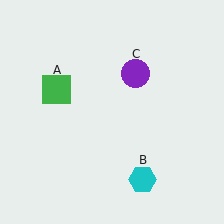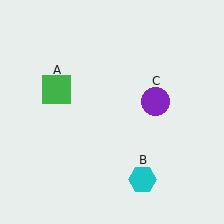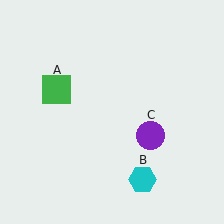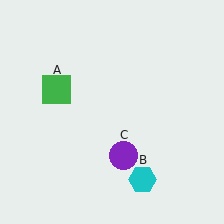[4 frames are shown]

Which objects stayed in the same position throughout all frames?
Green square (object A) and cyan hexagon (object B) remained stationary.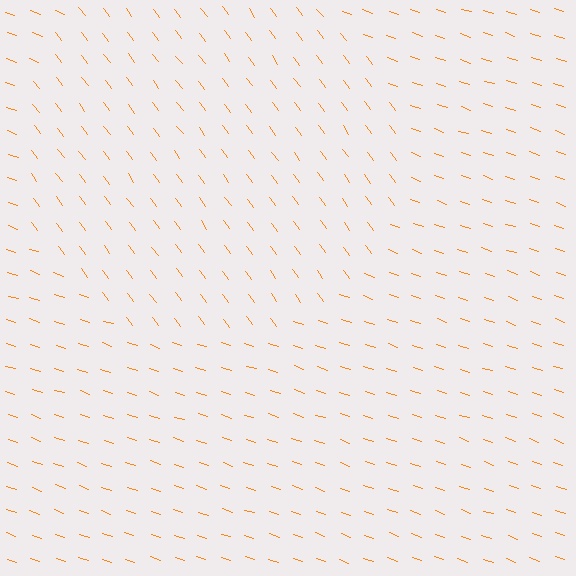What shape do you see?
I see a circle.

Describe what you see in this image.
The image is filled with small orange line segments. A circle region in the image has lines oriented differently from the surrounding lines, creating a visible texture boundary.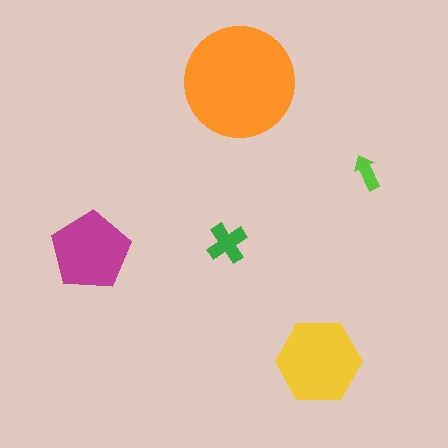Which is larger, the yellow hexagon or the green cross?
The yellow hexagon.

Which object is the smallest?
The lime arrow.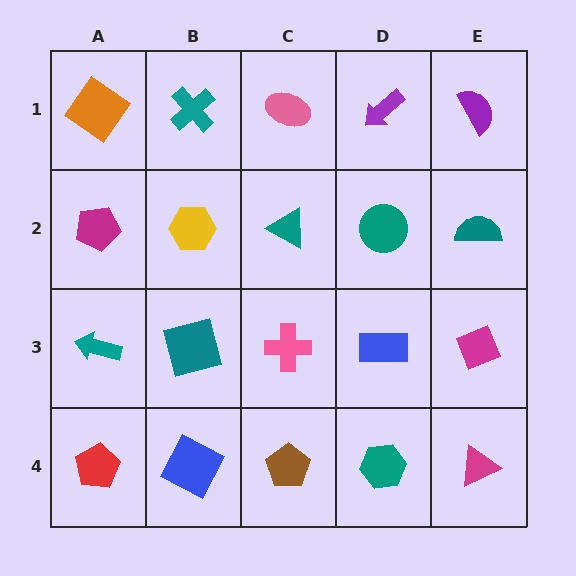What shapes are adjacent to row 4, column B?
A teal square (row 3, column B), a red pentagon (row 4, column A), a brown pentagon (row 4, column C).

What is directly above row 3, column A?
A magenta pentagon.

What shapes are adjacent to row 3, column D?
A teal circle (row 2, column D), a teal hexagon (row 4, column D), a pink cross (row 3, column C), a magenta diamond (row 3, column E).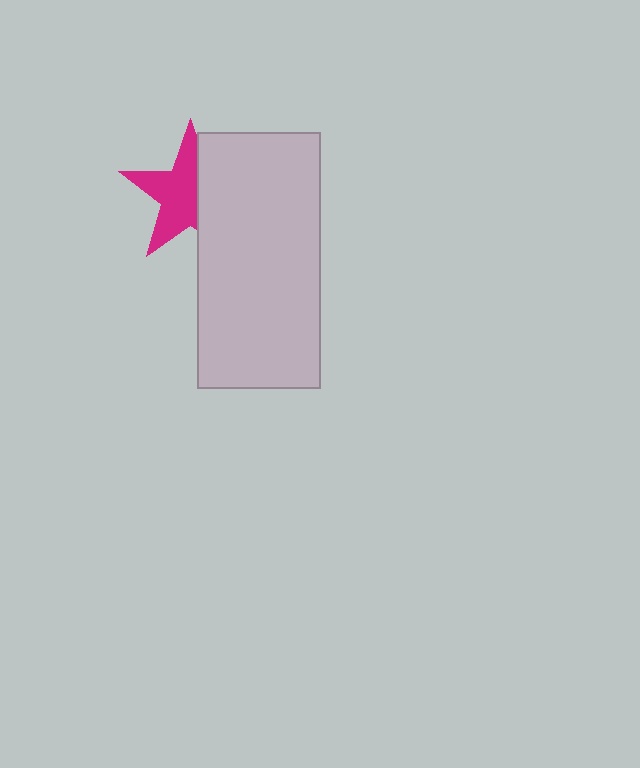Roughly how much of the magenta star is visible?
About half of it is visible (roughly 60%).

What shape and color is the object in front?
The object in front is a light gray rectangle.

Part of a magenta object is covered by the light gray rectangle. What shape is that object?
It is a star.